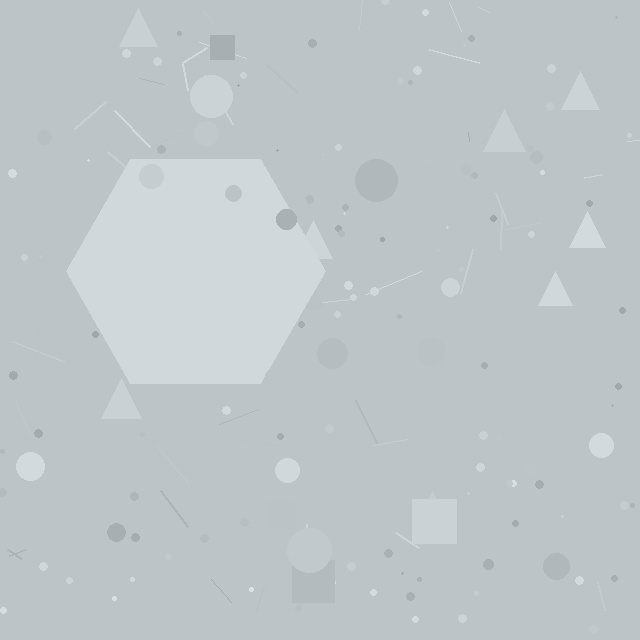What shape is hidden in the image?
A hexagon is hidden in the image.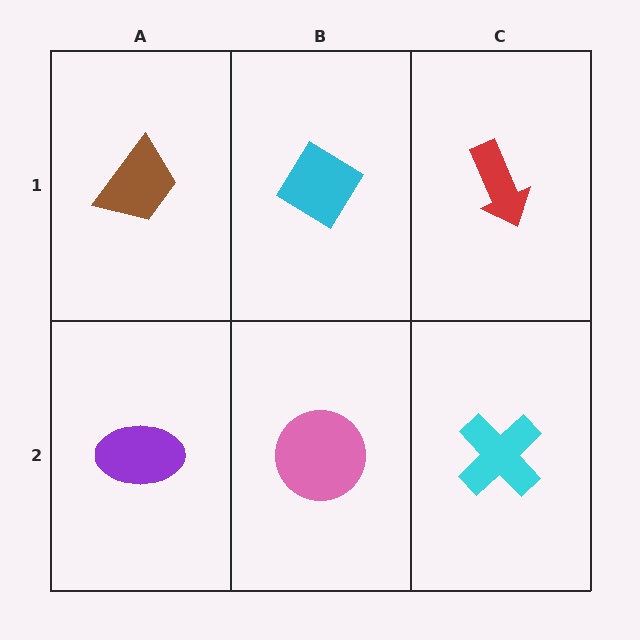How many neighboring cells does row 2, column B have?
3.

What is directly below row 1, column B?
A pink circle.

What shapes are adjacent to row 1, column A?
A purple ellipse (row 2, column A), a cyan diamond (row 1, column B).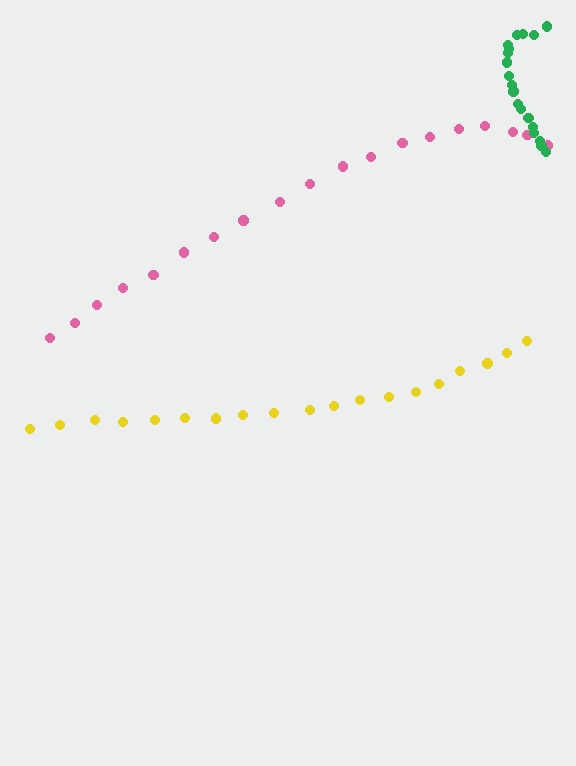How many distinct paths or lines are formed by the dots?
There are 3 distinct paths.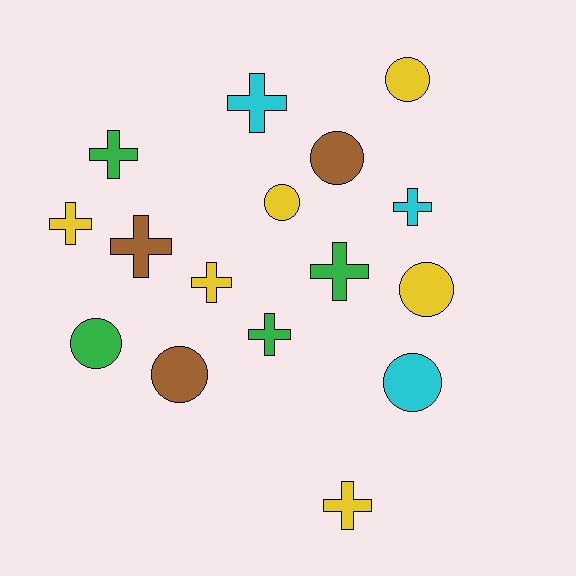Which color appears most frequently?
Yellow, with 6 objects.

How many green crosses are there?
There are 3 green crosses.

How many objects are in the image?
There are 16 objects.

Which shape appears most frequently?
Cross, with 9 objects.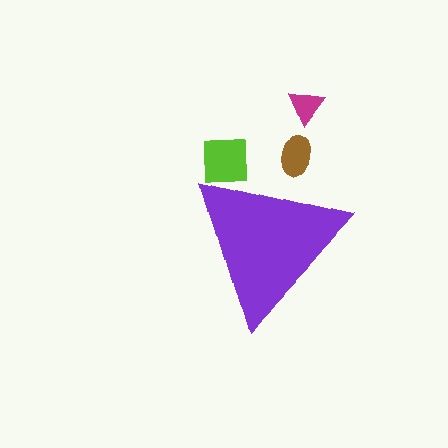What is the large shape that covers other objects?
A purple triangle.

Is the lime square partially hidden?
Yes, the lime square is partially hidden behind the purple triangle.